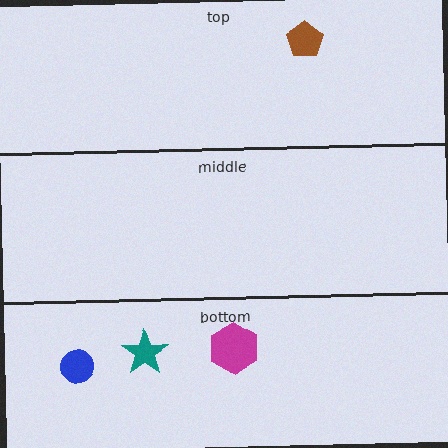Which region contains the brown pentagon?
The top region.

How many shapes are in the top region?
1.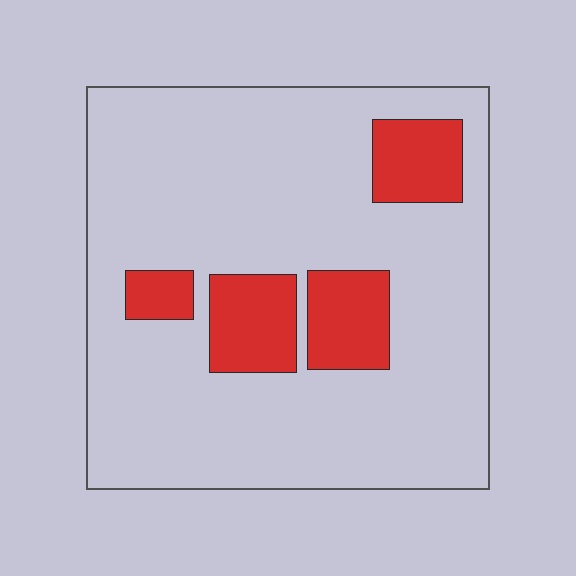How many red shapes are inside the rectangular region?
4.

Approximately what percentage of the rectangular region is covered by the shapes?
Approximately 15%.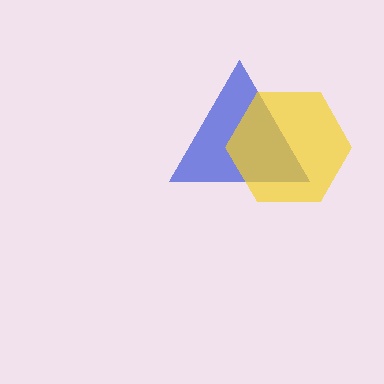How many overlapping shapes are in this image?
There are 2 overlapping shapes in the image.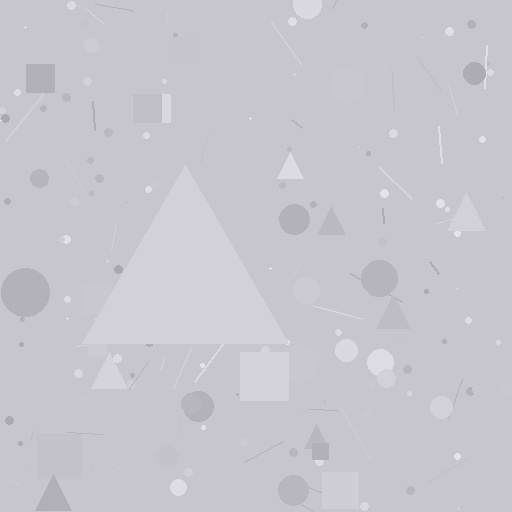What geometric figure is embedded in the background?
A triangle is embedded in the background.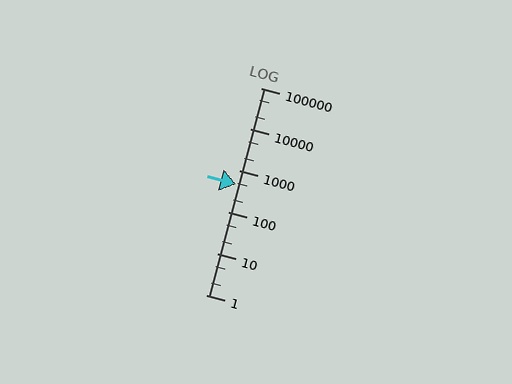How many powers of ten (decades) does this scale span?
The scale spans 5 decades, from 1 to 100000.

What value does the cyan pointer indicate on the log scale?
The pointer indicates approximately 470.